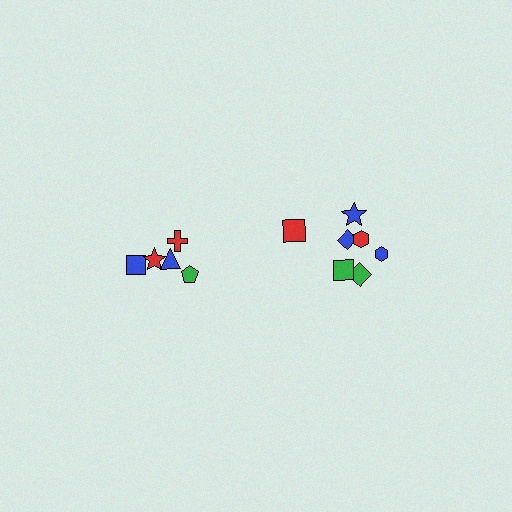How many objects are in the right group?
There are 7 objects.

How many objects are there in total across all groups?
There are 12 objects.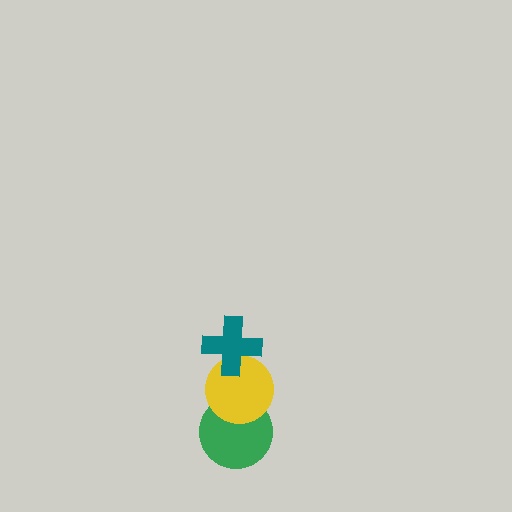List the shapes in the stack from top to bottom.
From top to bottom: the teal cross, the yellow circle, the green circle.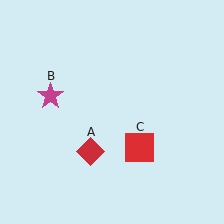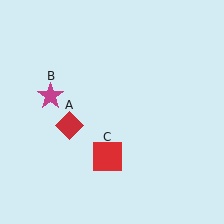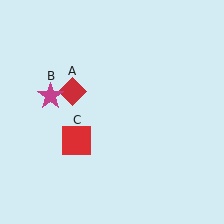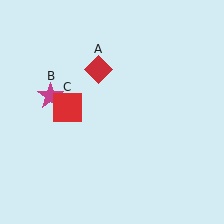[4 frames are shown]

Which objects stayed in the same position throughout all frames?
Magenta star (object B) remained stationary.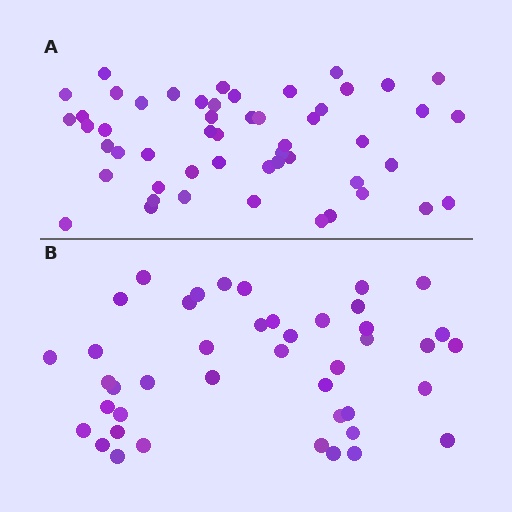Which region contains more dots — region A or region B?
Region A (the top region) has more dots.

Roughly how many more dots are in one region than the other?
Region A has roughly 8 or so more dots than region B.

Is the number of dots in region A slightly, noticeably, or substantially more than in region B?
Region A has only slightly more — the two regions are fairly close. The ratio is roughly 1.2 to 1.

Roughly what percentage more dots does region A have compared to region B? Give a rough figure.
About 20% more.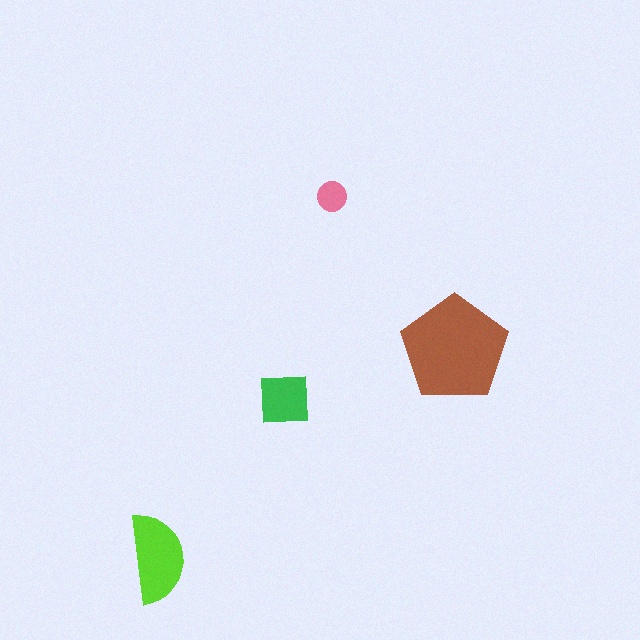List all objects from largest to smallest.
The brown pentagon, the lime semicircle, the green square, the pink circle.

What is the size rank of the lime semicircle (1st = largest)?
2nd.